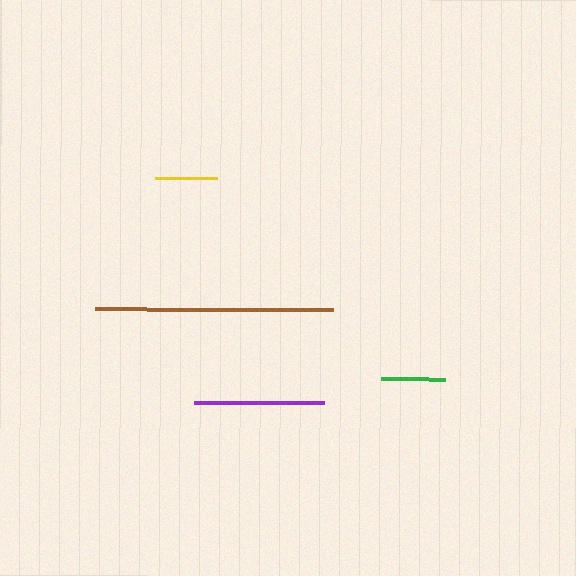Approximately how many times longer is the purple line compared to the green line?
The purple line is approximately 2.0 times the length of the green line.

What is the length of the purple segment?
The purple segment is approximately 131 pixels long.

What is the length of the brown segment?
The brown segment is approximately 239 pixels long.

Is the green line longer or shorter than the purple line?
The purple line is longer than the green line.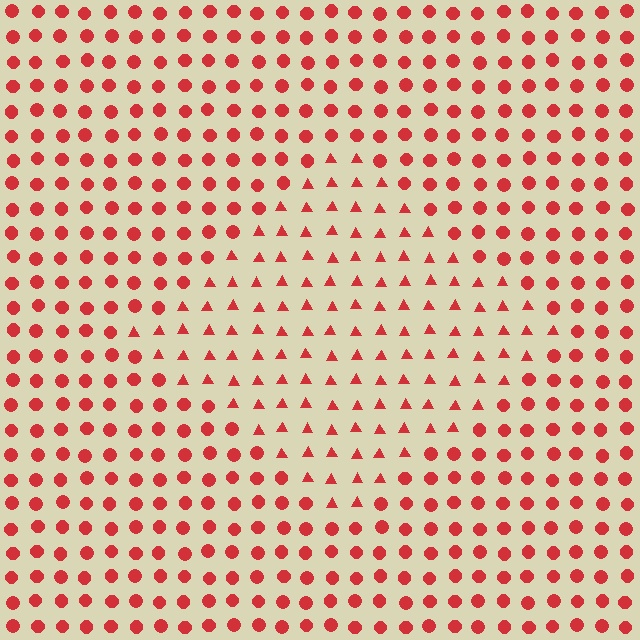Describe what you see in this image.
The image is filled with small red elements arranged in a uniform grid. A diamond-shaped region contains triangles, while the surrounding area contains circles. The boundary is defined purely by the change in element shape.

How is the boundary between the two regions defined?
The boundary is defined by a change in element shape: triangles inside vs. circles outside. All elements share the same color and spacing.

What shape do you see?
I see a diamond.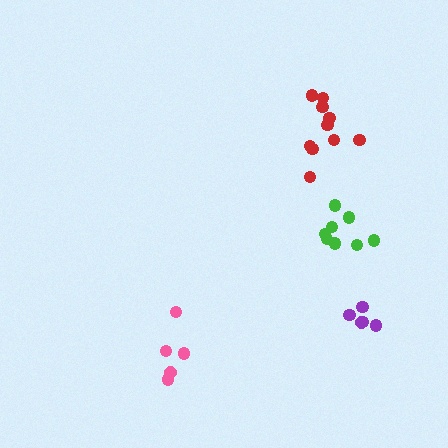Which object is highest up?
The red cluster is topmost.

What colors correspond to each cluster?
The clusters are colored: red, purple, pink, green.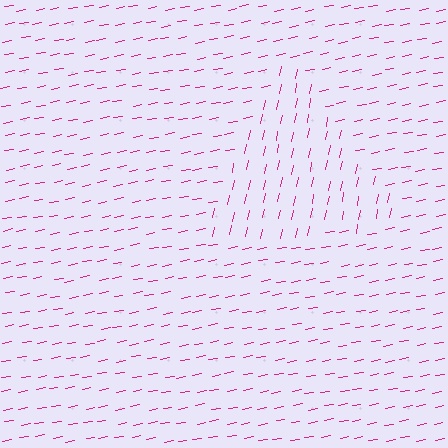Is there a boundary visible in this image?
Yes, there is a texture boundary formed by a change in line orientation.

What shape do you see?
I see a triangle.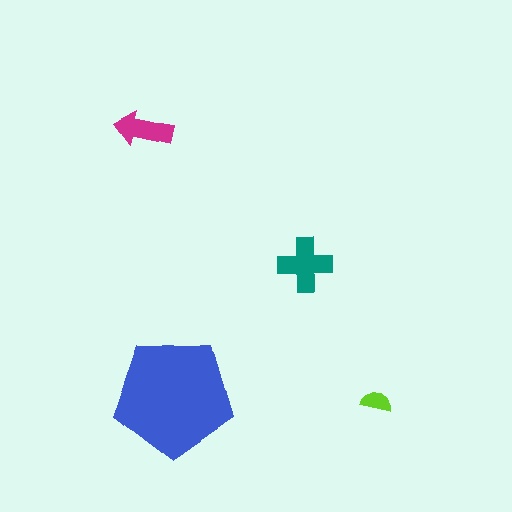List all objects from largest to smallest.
The blue pentagon, the teal cross, the magenta arrow, the lime semicircle.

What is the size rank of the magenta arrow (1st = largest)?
3rd.